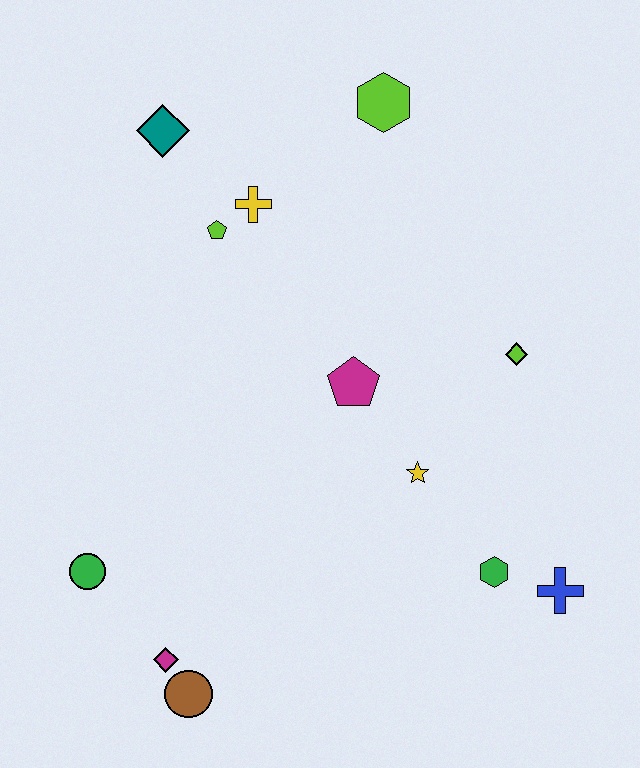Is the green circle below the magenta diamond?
No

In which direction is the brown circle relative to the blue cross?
The brown circle is to the left of the blue cross.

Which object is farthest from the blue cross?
The teal diamond is farthest from the blue cross.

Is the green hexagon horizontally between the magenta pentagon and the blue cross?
Yes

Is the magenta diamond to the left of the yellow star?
Yes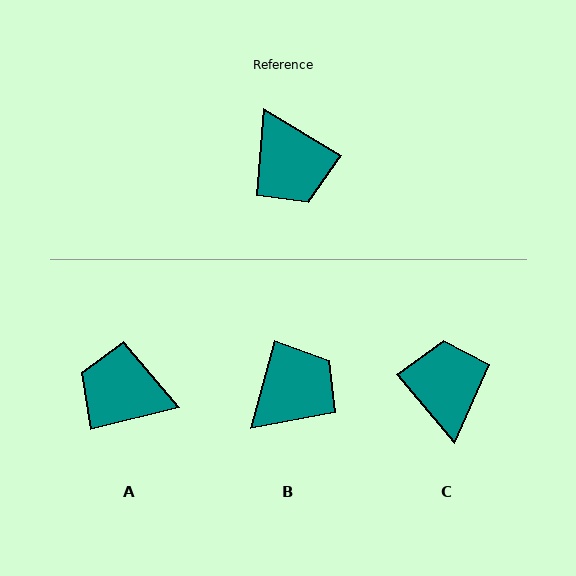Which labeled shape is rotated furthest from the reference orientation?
C, about 161 degrees away.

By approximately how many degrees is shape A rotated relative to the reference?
Approximately 135 degrees clockwise.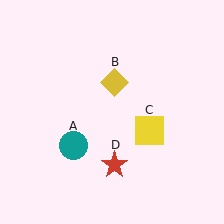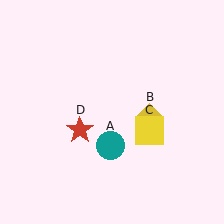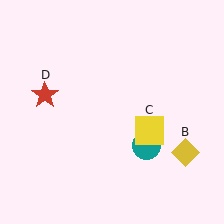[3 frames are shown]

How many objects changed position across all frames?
3 objects changed position: teal circle (object A), yellow diamond (object B), red star (object D).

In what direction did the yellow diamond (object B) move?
The yellow diamond (object B) moved down and to the right.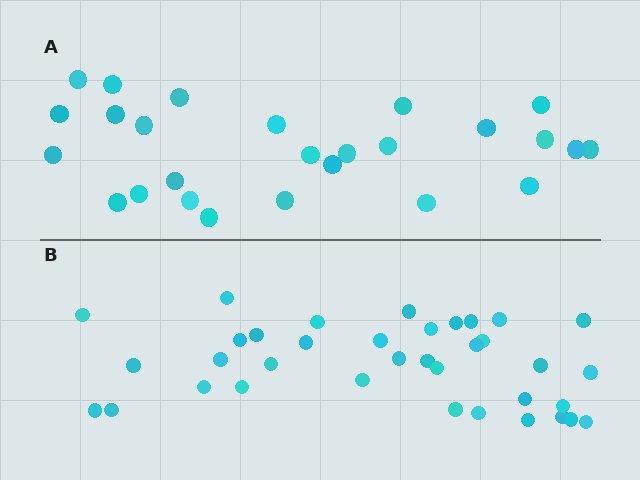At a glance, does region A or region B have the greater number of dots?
Region B (the bottom region) has more dots.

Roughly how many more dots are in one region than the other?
Region B has roughly 10 or so more dots than region A.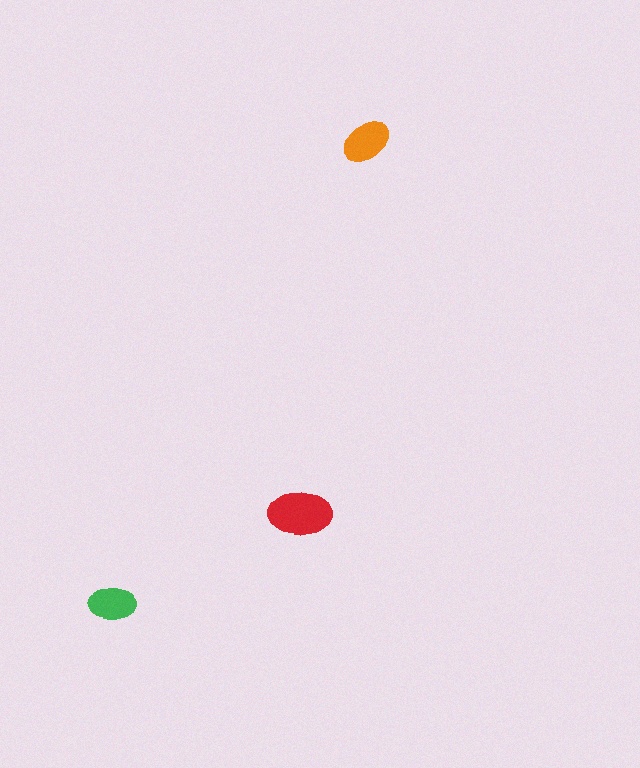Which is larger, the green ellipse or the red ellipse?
The red one.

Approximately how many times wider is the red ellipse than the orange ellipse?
About 1.5 times wider.